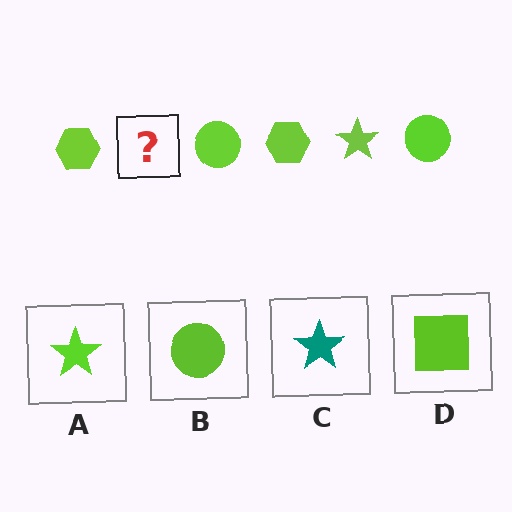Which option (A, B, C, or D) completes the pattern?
A.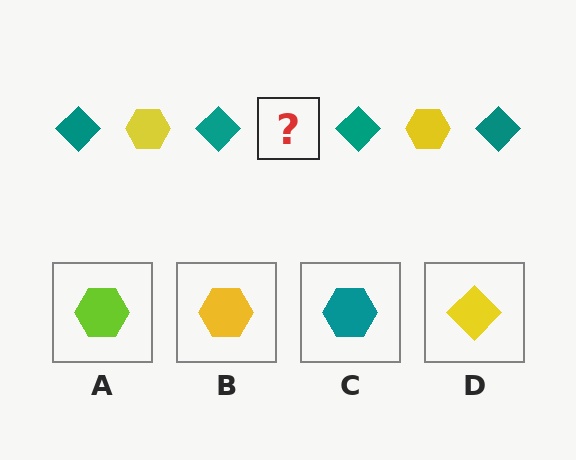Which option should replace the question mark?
Option B.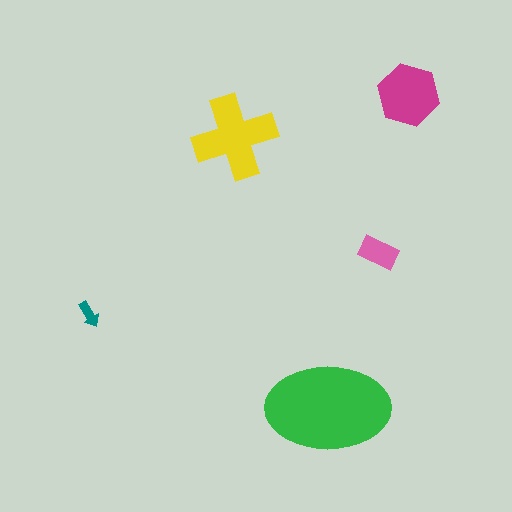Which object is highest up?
The magenta hexagon is topmost.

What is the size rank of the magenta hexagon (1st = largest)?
3rd.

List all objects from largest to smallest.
The green ellipse, the yellow cross, the magenta hexagon, the pink rectangle, the teal arrow.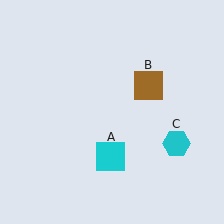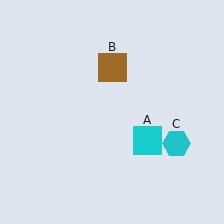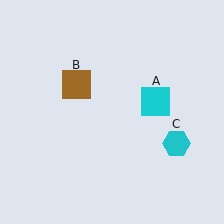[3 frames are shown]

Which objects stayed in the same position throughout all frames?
Cyan hexagon (object C) remained stationary.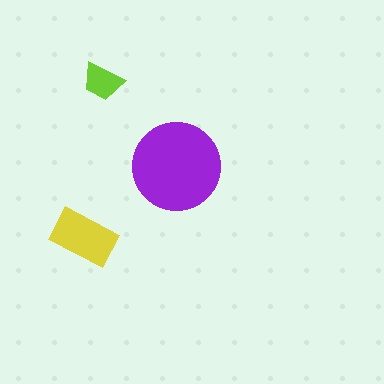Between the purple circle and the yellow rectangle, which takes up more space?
The purple circle.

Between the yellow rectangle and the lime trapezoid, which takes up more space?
The yellow rectangle.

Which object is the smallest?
The lime trapezoid.